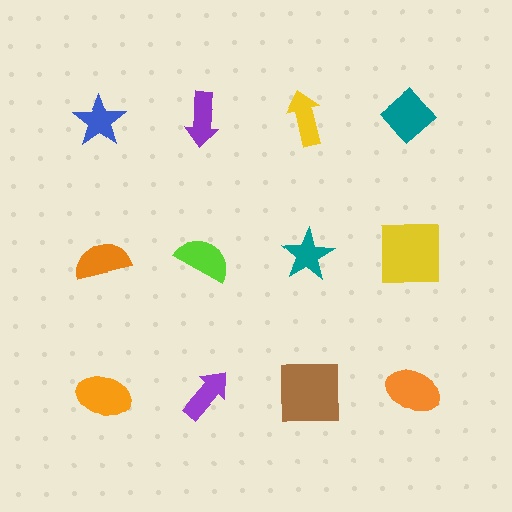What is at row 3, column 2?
A purple arrow.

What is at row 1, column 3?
A yellow arrow.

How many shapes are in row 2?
4 shapes.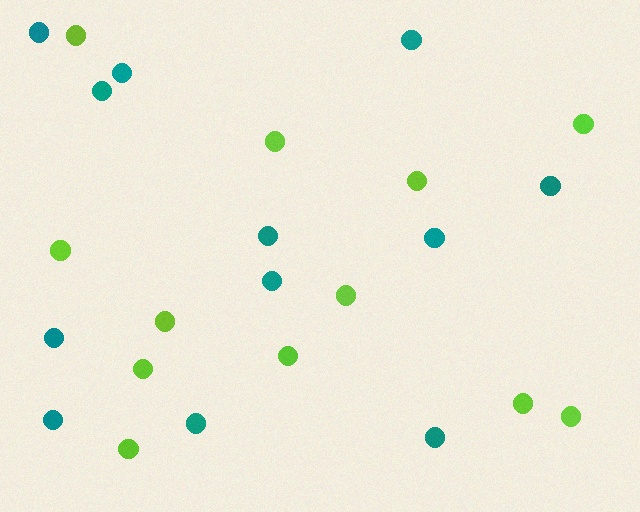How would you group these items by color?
There are 2 groups: one group of lime circles (12) and one group of teal circles (12).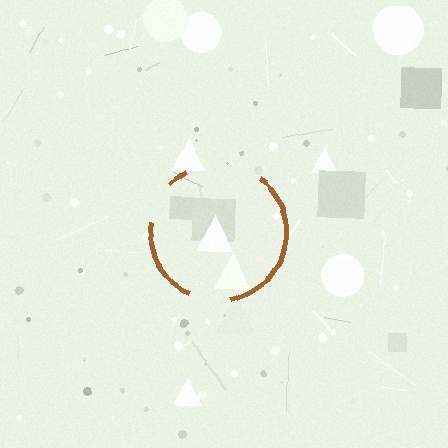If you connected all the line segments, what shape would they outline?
They would outline a circle.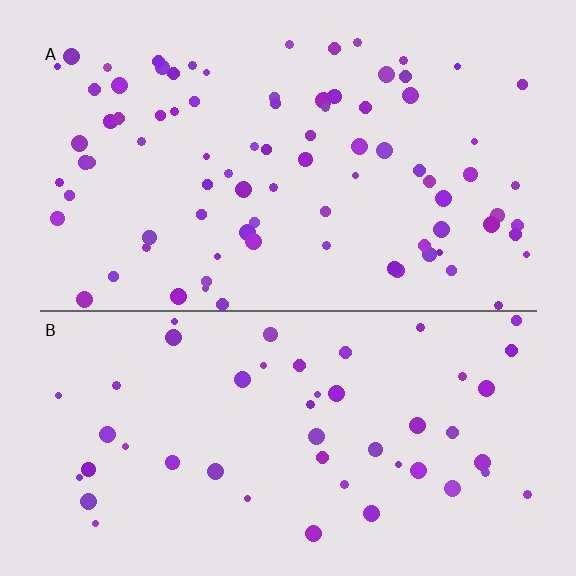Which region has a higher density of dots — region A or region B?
A (the top).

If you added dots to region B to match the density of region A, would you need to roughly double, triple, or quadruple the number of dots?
Approximately double.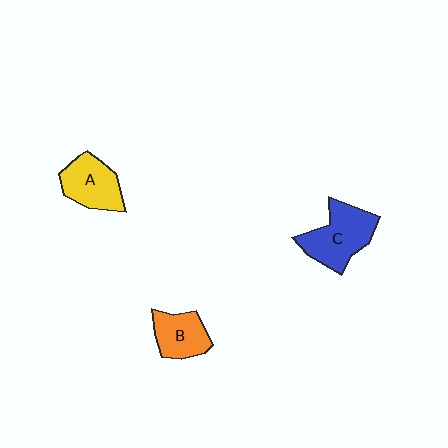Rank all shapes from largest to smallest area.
From largest to smallest: C (blue), A (yellow), B (orange).